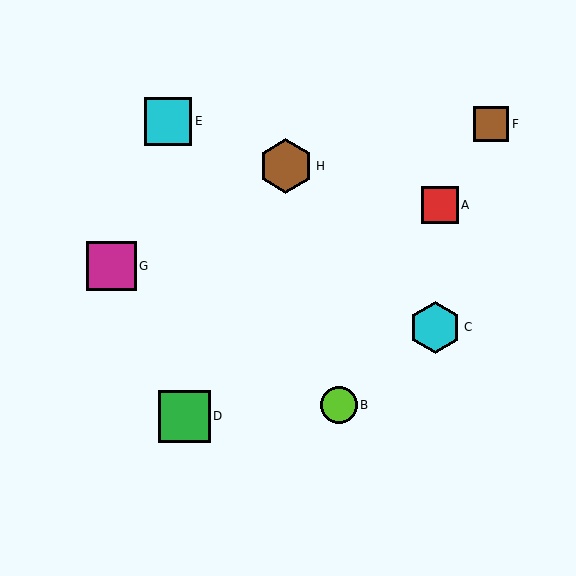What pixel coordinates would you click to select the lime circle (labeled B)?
Click at (339, 405) to select the lime circle B.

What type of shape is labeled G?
Shape G is a magenta square.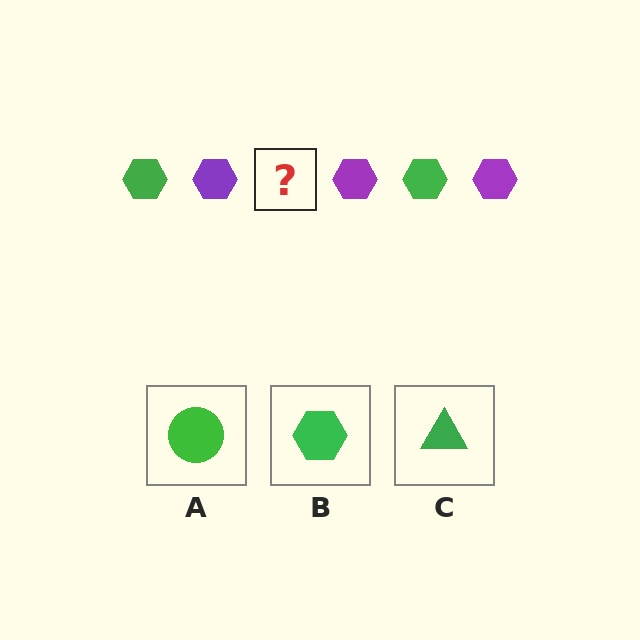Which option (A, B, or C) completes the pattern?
B.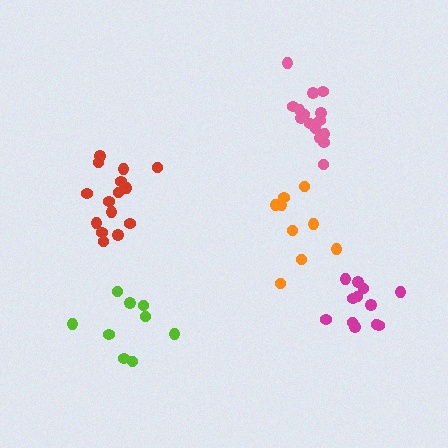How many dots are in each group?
Group 1: 15 dots, Group 2: 15 dots, Group 3: 9 dots, Group 4: 9 dots, Group 5: 12 dots (60 total).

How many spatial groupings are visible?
There are 5 spatial groupings.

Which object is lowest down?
The lime cluster is bottommost.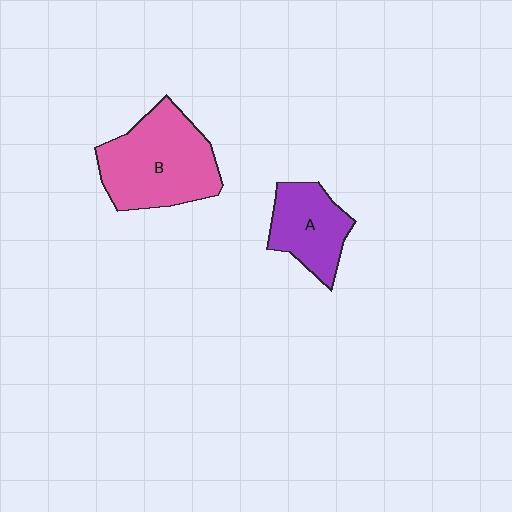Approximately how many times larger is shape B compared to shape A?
Approximately 1.6 times.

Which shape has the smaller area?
Shape A (purple).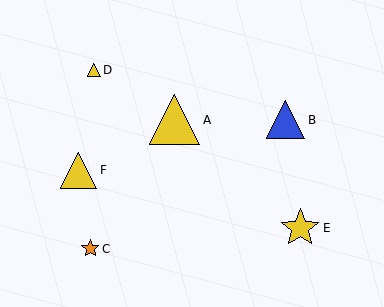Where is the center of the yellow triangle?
The center of the yellow triangle is at (175, 120).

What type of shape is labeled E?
Shape E is a yellow star.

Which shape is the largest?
The yellow triangle (labeled A) is the largest.